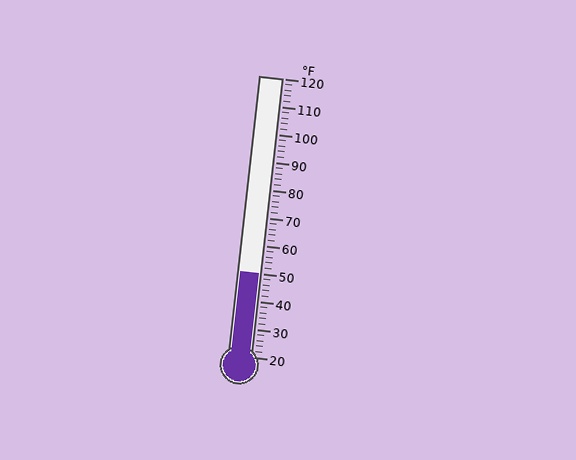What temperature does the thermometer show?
The thermometer shows approximately 50°F.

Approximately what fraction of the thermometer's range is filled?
The thermometer is filled to approximately 30% of its range.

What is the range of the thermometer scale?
The thermometer scale ranges from 20°F to 120°F.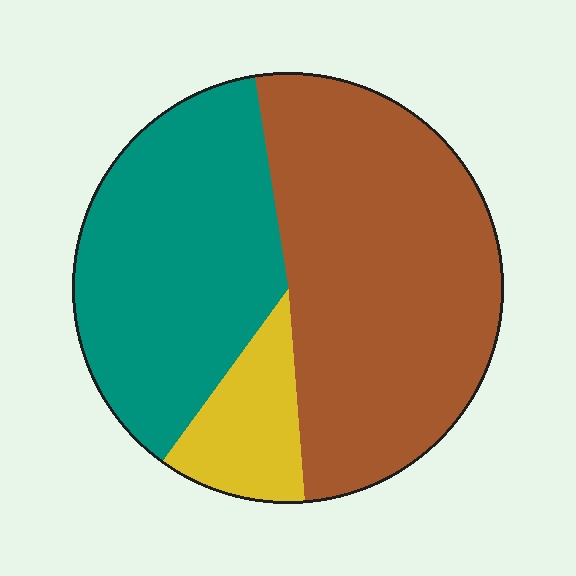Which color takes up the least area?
Yellow, at roughly 10%.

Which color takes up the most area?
Brown, at roughly 50%.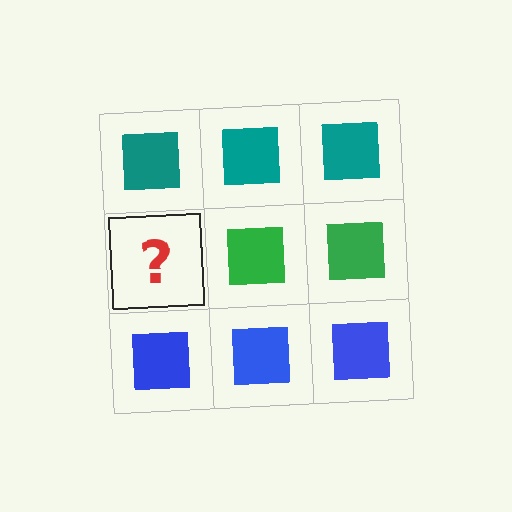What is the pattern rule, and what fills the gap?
The rule is that each row has a consistent color. The gap should be filled with a green square.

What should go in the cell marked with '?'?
The missing cell should contain a green square.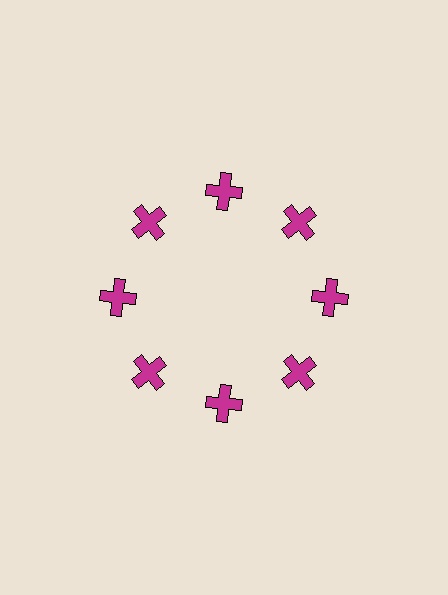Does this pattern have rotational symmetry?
Yes, this pattern has 8-fold rotational symmetry. It looks the same after rotating 45 degrees around the center.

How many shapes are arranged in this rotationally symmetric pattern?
There are 8 shapes, arranged in 8 groups of 1.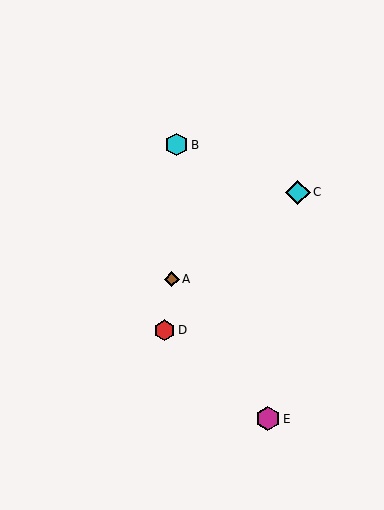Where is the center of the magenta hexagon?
The center of the magenta hexagon is at (268, 419).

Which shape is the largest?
The cyan diamond (labeled C) is the largest.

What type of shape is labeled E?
Shape E is a magenta hexagon.